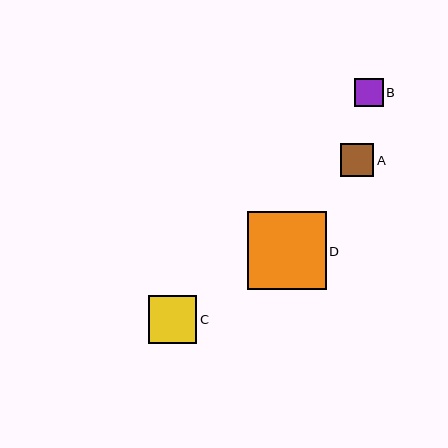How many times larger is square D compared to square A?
Square D is approximately 2.4 times the size of square A.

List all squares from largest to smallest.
From largest to smallest: D, C, A, B.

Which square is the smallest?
Square B is the smallest with a size of approximately 28 pixels.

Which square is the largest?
Square D is the largest with a size of approximately 78 pixels.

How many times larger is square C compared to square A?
Square C is approximately 1.5 times the size of square A.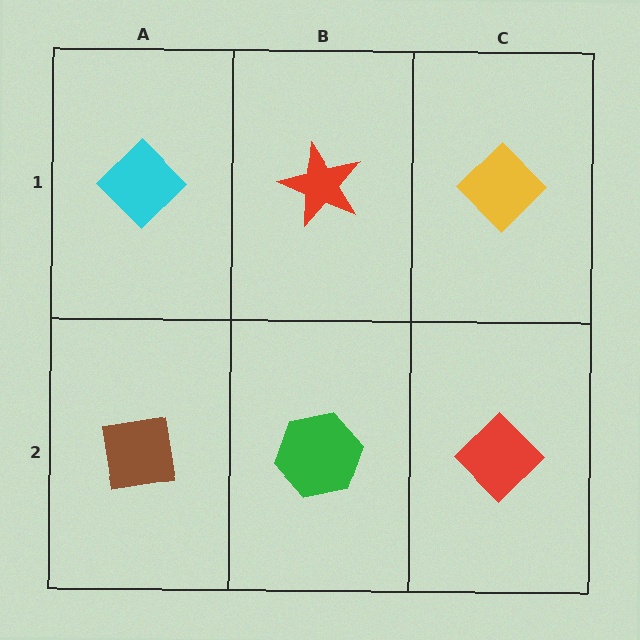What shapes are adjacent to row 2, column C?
A yellow diamond (row 1, column C), a green hexagon (row 2, column B).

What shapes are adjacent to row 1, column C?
A red diamond (row 2, column C), a red star (row 1, column B).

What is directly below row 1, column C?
A red diamond.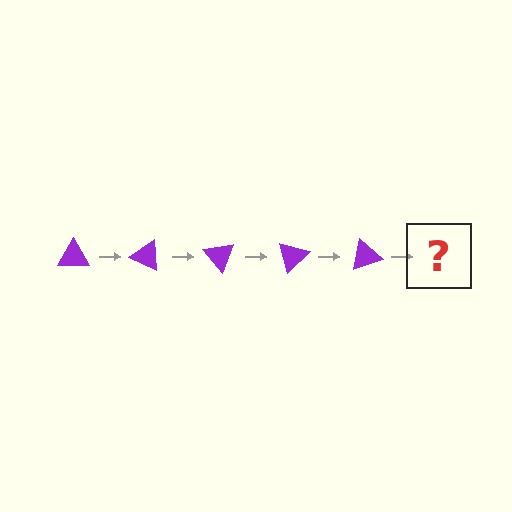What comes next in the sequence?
The next element should be a purple triangle rotated 125 degrees.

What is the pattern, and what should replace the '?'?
The pattern is that the triangle rotates 25 degrees each step. The '?' should be a purple triangle rotated 125 degrees.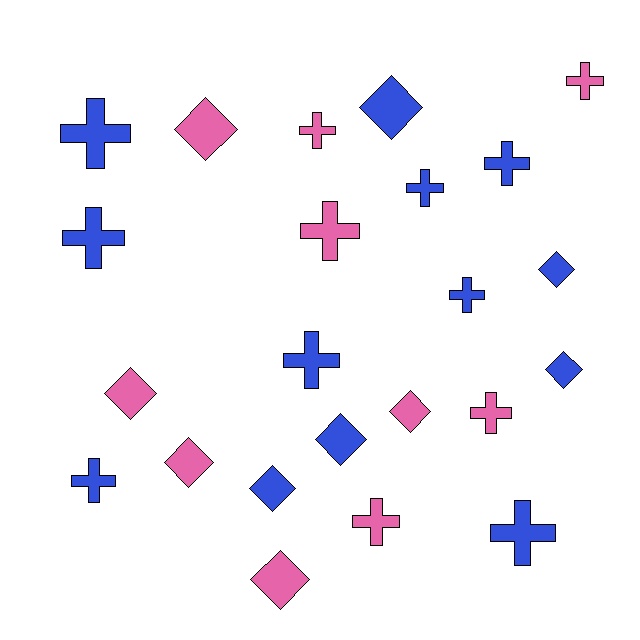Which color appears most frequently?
Blue, with 13 objects.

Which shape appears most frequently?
Cross, with 13 objects.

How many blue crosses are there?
There are 8 blue crosses.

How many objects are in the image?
There are 23 objects.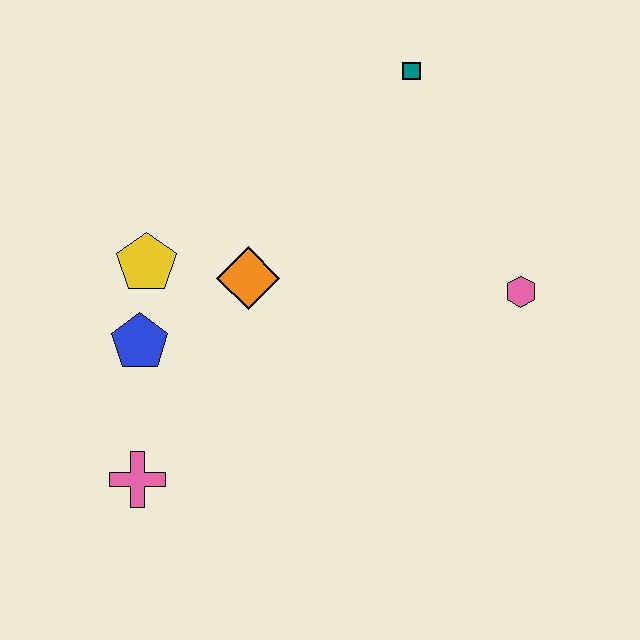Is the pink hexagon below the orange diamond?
Yes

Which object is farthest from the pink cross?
The teal square is farthest from the pink cross.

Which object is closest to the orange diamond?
The yellow pentagon is closest to the orange diamond.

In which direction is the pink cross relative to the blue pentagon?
The pink cross is below the blue pentagon.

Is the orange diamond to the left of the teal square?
Yes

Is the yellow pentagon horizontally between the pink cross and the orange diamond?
Yes